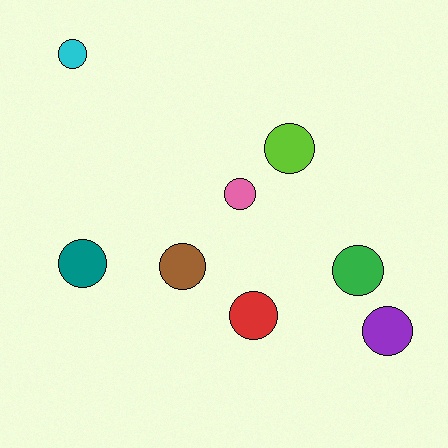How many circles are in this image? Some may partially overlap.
There are 8 circles.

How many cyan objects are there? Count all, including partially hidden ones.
There is 1 cyan object.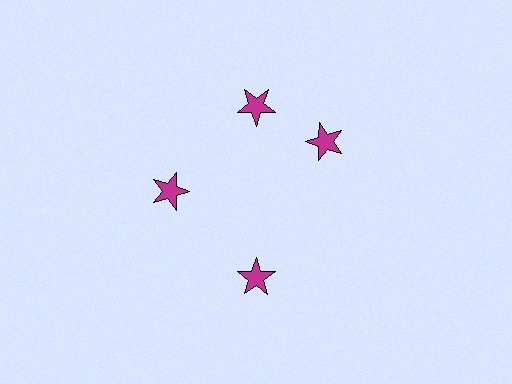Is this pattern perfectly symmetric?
No. The 4 magenta stars are arranged in a ring, but one element near the 3 o'clock position is rotated out of alignment along the ring, breaking the 4-fold rotational symmetry.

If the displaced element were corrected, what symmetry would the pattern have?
It would have 4-fold rotational symmetry — the pattern would map onto itself every 90 degrees.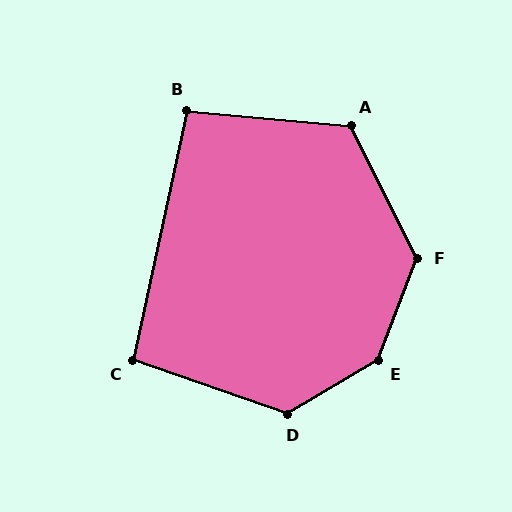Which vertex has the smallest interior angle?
B, at approximately 97 degrees.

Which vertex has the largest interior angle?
E, at approximately 141 degrees.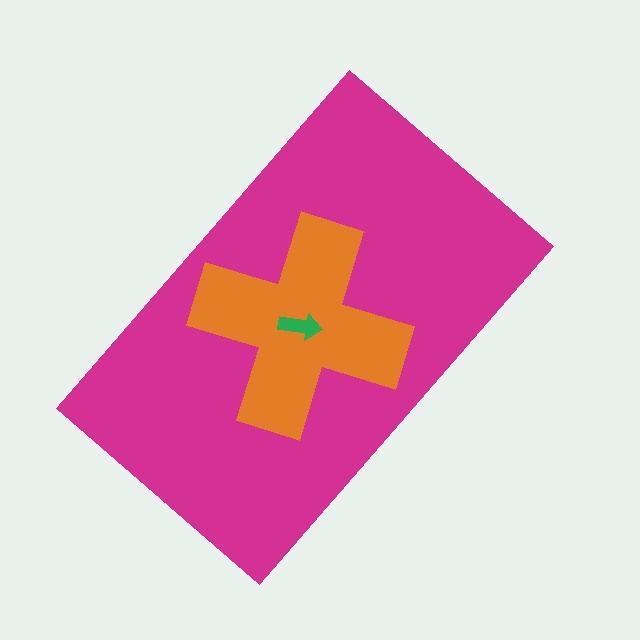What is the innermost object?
The green arrow.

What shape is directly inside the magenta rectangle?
The orange cross.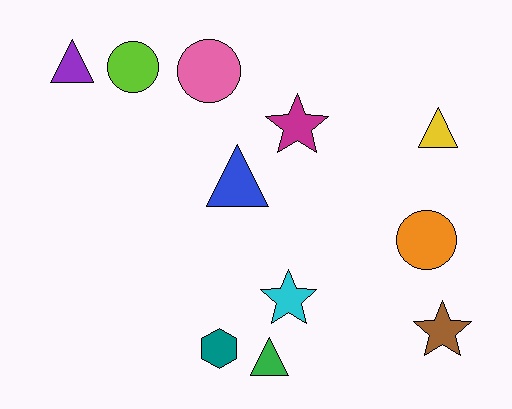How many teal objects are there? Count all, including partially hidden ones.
There is 1 teal object.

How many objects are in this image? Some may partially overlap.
There are 11 objects.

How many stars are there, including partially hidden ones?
There are 3 stars.